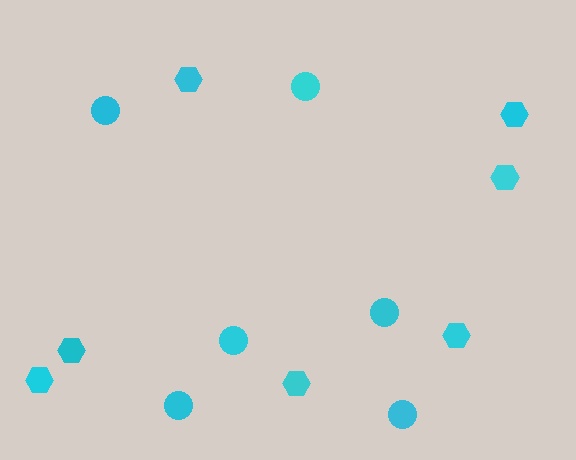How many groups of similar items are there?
There are 2 groups: one group of hexagons (7) and one group of circles (6).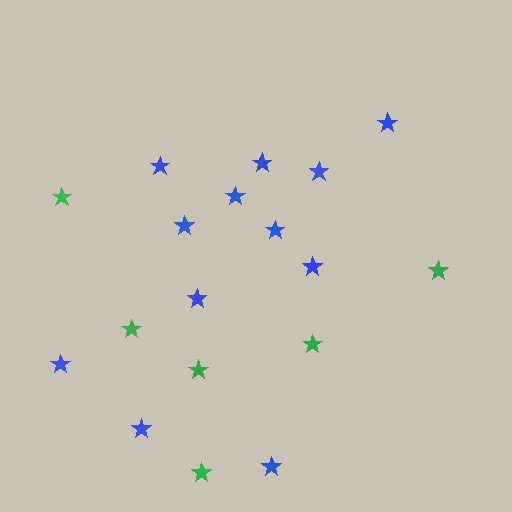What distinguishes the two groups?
There are 2 groups: one group of green stars (6) and one group of blue stars (12).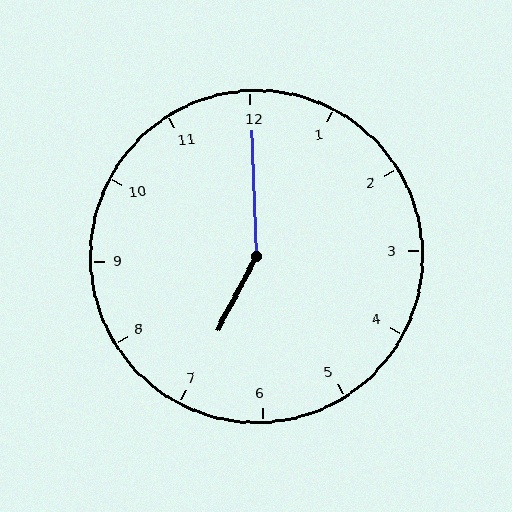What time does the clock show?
7:00.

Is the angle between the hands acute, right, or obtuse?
It is obtuse.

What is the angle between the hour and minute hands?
Approximately 150 degrees.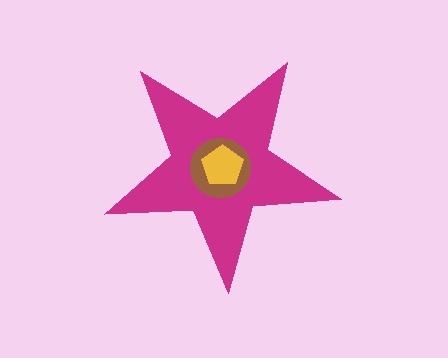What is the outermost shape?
The magenta star.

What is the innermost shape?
The yellow pentagon.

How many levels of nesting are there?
3.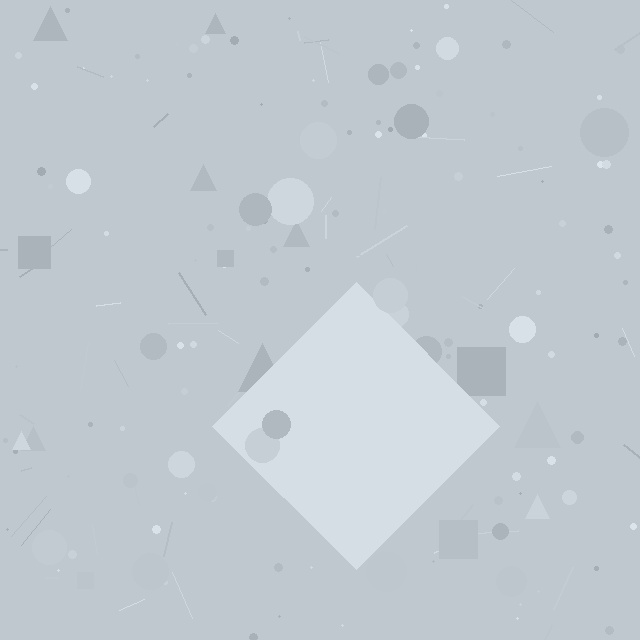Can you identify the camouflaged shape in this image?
The camouflaged shape is a diamond.